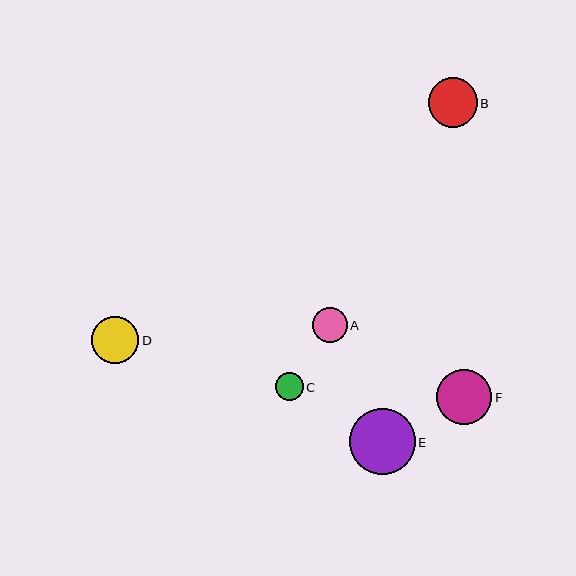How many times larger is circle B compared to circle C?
Circle B is approximately 1.8 times the size of circle C.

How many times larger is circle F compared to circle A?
Circle F is approximately 1.6 times the size of circle A.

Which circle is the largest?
Circle E is the largest with a size of approximately 65 pixels.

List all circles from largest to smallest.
From largest to smallest: E, F, B, D, A, C.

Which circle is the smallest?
Circle C is the smallest with a size of approximately 28 pixels.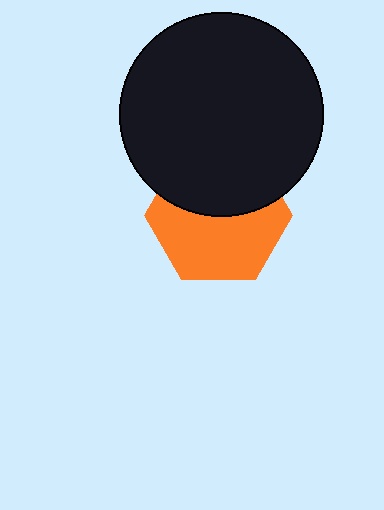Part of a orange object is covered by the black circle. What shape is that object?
It is a hexagon.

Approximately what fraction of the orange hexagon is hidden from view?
Roughly 44% of the orange hexagon is hidden behind the black circle.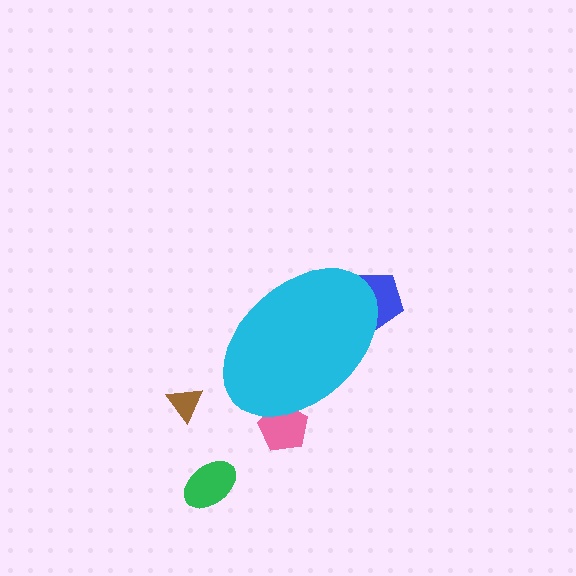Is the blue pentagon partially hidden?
Yes, the blue pentagon is partially hidden behind the cyan ellipse.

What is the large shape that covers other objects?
A cyan ellipse.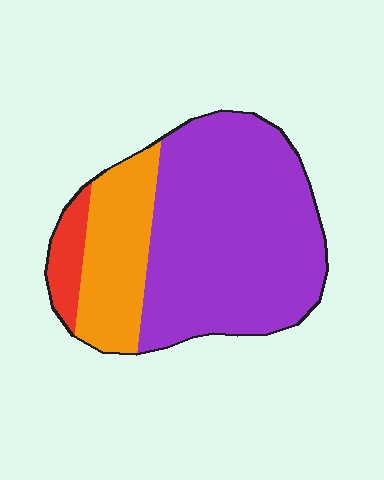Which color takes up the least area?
Red, at roughly 10%.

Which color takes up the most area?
Purple, at roughly 70%.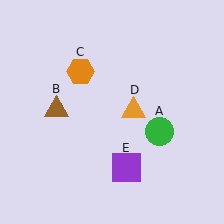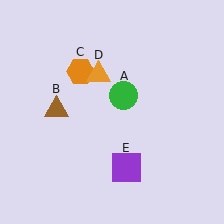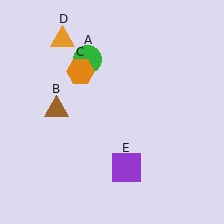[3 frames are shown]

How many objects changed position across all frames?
2 objects changed position: green circle (object A), orange triangle (object D).